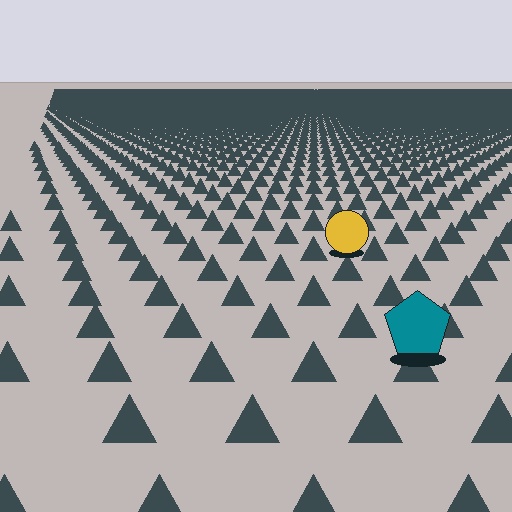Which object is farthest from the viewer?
The yellow circle is farthest from the viewer. It appears smaller and the ground texture around it is denser.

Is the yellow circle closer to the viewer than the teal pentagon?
No. The teal pentagon is closer — you can tell from the texture gradient: the ground texture is coarser near it.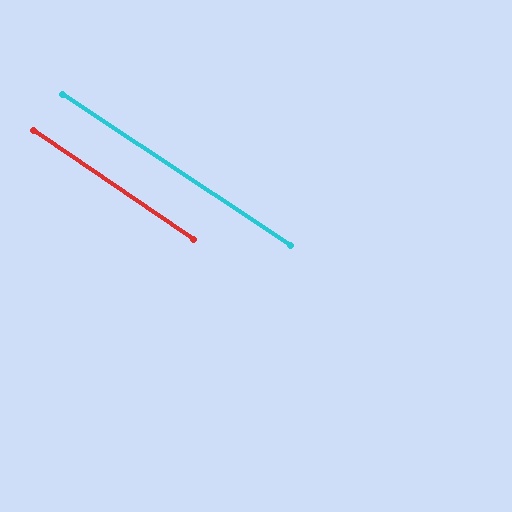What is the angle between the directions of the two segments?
Approximately 1 degree.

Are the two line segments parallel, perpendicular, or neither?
Parallel — their directions differ by only 0.8°.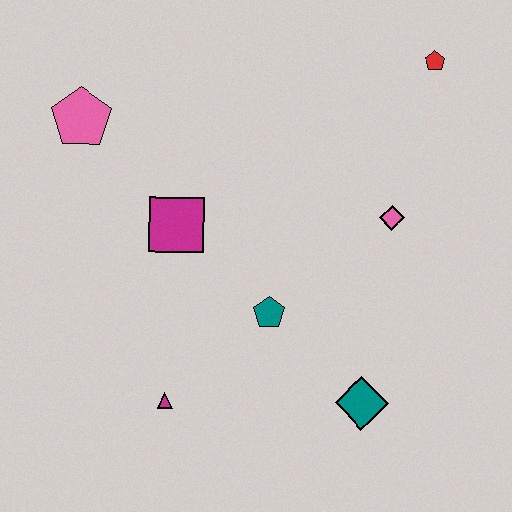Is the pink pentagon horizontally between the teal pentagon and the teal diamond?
No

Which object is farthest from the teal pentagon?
The red pentagon is farthest from the teal pentagon.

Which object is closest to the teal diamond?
The teal pentagon is closest to the teal diamond.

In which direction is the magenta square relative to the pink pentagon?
The magenta square is below the pink pentagon.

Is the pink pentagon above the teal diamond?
Yes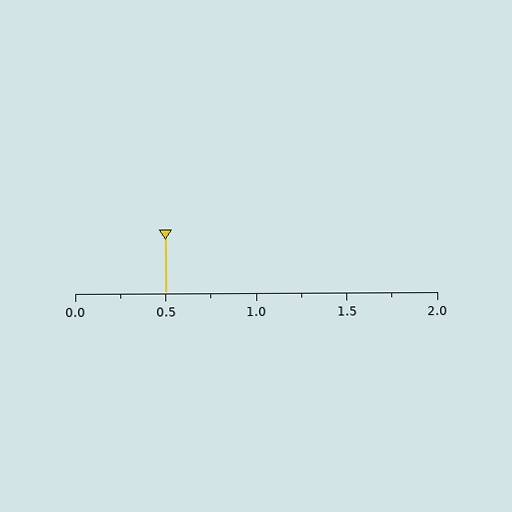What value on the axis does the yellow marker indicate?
The marker indicates approximately 0.5.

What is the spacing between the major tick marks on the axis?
The major ticks are spaced 0.5 apart.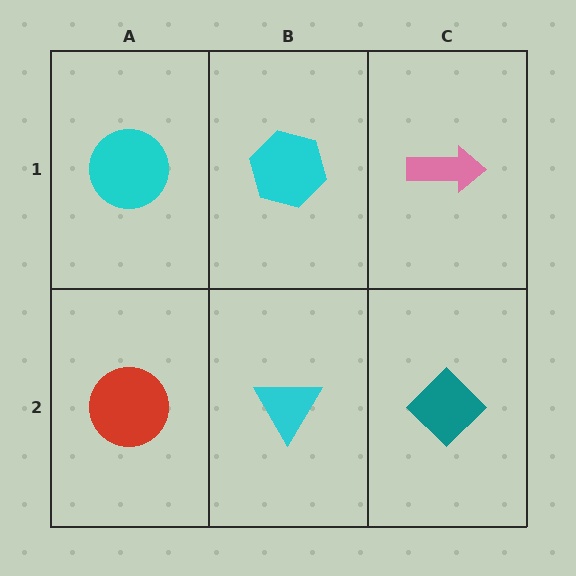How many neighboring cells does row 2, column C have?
2.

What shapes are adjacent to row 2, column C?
A pink arrow (row 1, column C), a cyan triangle (row 2, column B).